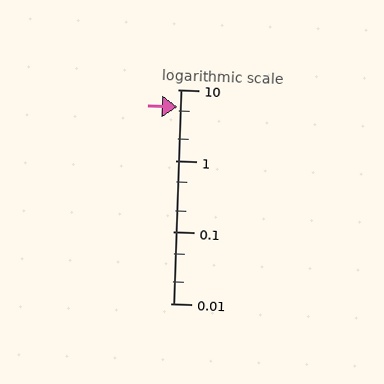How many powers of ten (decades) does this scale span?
The scale spans 3 decades, from 0.01 to 10.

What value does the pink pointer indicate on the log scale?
The pointer indicates approximately 5.7.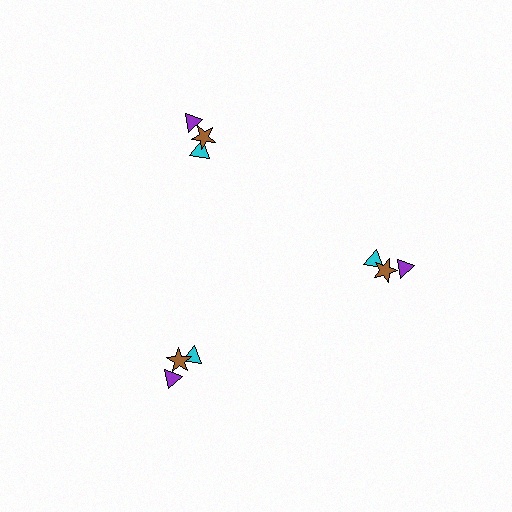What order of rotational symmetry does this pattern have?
This pattern has 3-fold rotational symmetry.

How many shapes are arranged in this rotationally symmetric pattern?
There are 9 shapes, arranged in 3 groups of 3.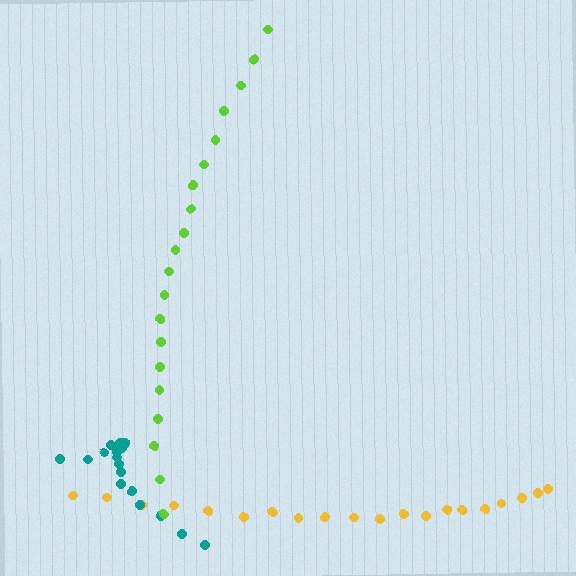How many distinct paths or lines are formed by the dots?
There are 3 distinct paths.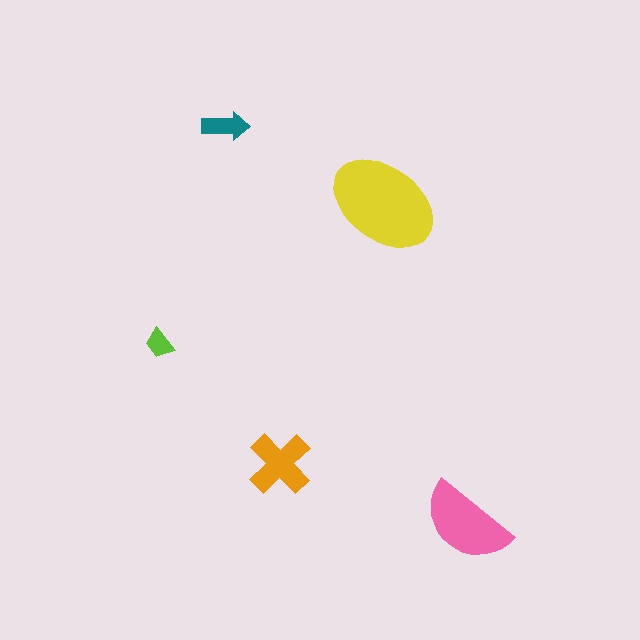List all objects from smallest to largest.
The lime trapezoid, the teal arrow, the orange cross, the pink semicircle, the yellow ellipse.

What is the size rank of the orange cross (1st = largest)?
3rd.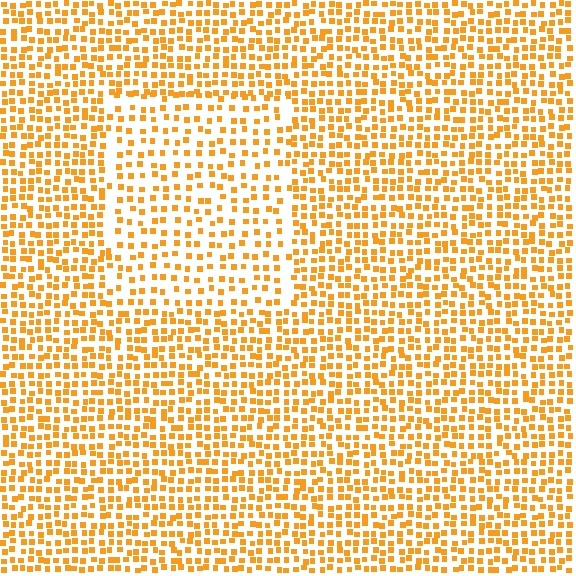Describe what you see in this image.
The image contains small orange elements arranged at two different densities. A rectangle-shaped region is visible where the elements are less densely packed than the surrounding area.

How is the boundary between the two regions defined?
The boundary is defined by a change in element density (approximately 1.7x ratio). All elements are the same color, size, and shape.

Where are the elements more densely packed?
The elements are more densely packed outside the rectangle boundary.